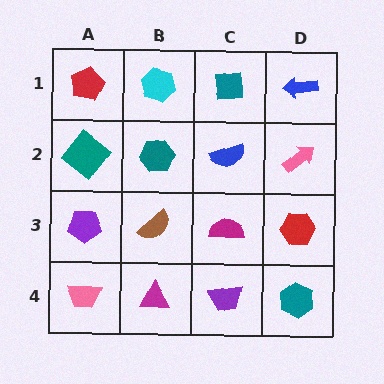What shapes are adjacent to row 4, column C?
A magenta semicircle (row 3, column C), a magenta triangle (row 4, column B), a teal hexagon (row 4, column D).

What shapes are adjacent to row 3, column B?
A teal hexagon (row 2, column B), a magenta triangle (row 4, column B), a purple pentagon (row 3, column A), a magenta semicircle (row 3, column C).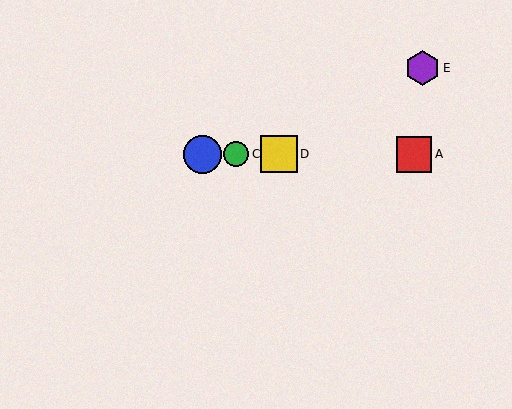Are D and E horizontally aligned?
No, D is at y≈154 and E is at y≈68.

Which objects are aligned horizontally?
Objects A, B, C, D are aligned horizontally.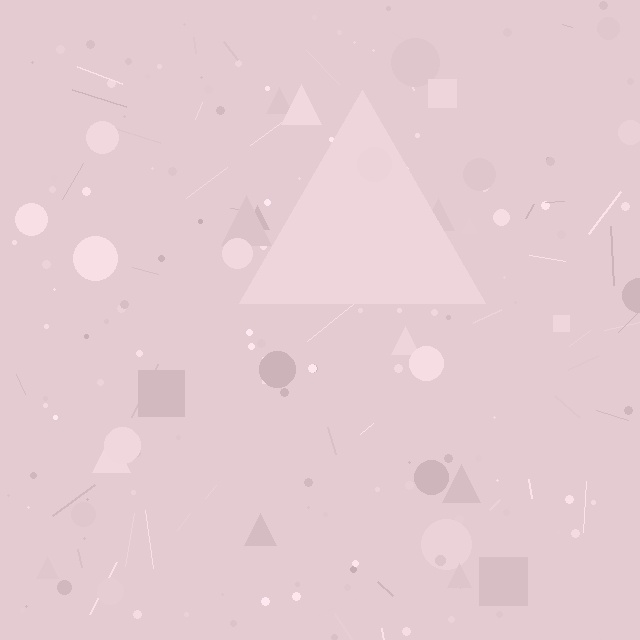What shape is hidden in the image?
A triangle is hidden in the image.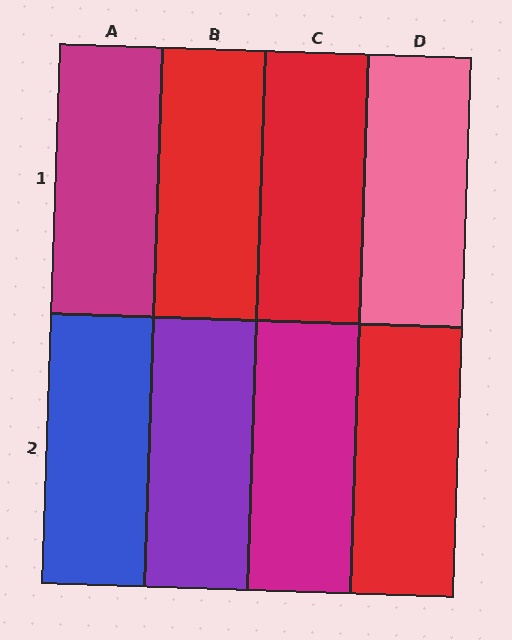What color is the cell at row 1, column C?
Red.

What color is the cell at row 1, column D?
Pink.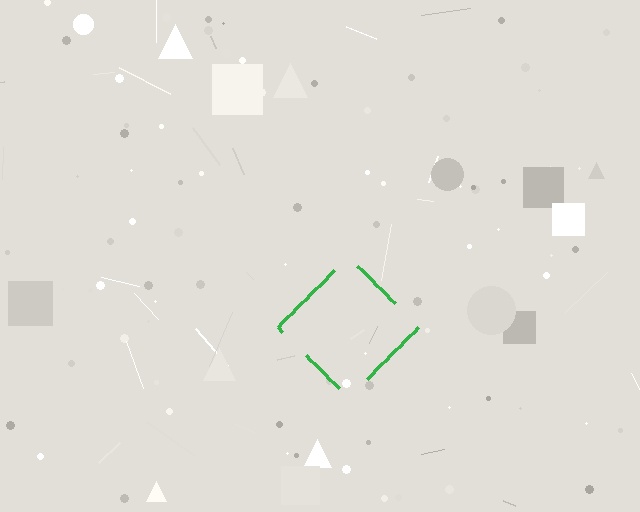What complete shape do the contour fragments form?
The contour fragments form a diamond.